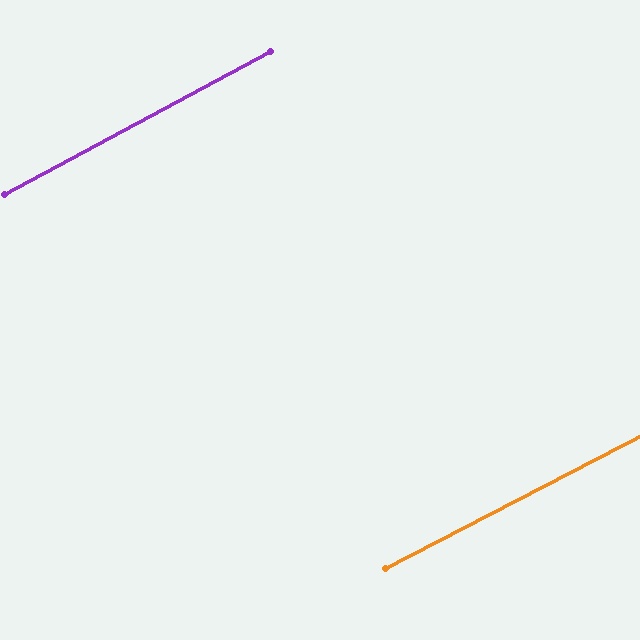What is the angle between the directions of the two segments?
Approximately 1 degree.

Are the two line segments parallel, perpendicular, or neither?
Parallel — their directions differ by only 0.8°.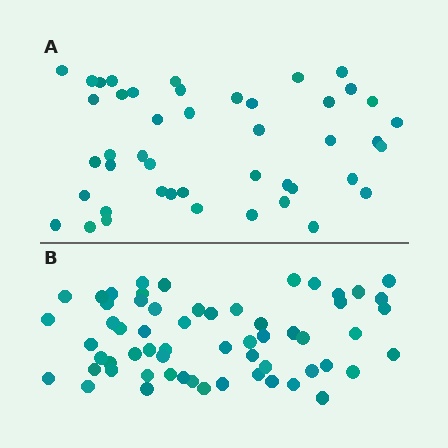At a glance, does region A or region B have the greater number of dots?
Region B (the bottom region) has more dots.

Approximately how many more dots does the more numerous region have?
Region B has approximately 15 more dots than region A.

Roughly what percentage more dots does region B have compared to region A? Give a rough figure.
About 35% more.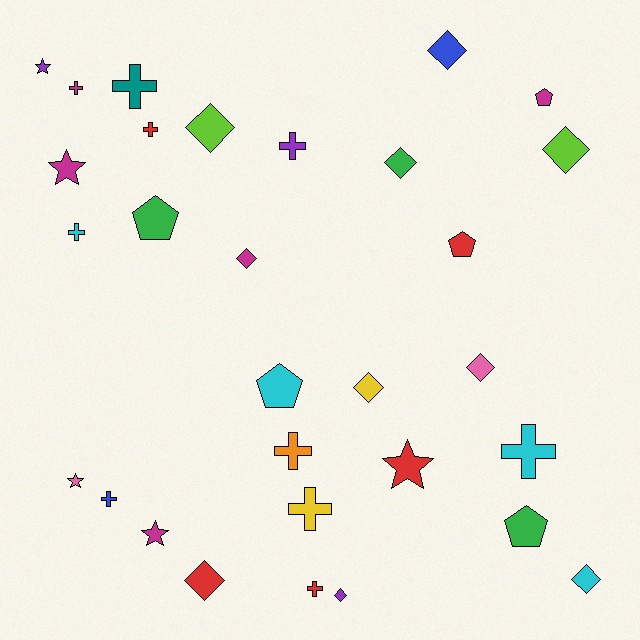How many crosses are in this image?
There are 10 crosses.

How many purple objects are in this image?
There are 3 purple objects.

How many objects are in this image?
There are 30 objects.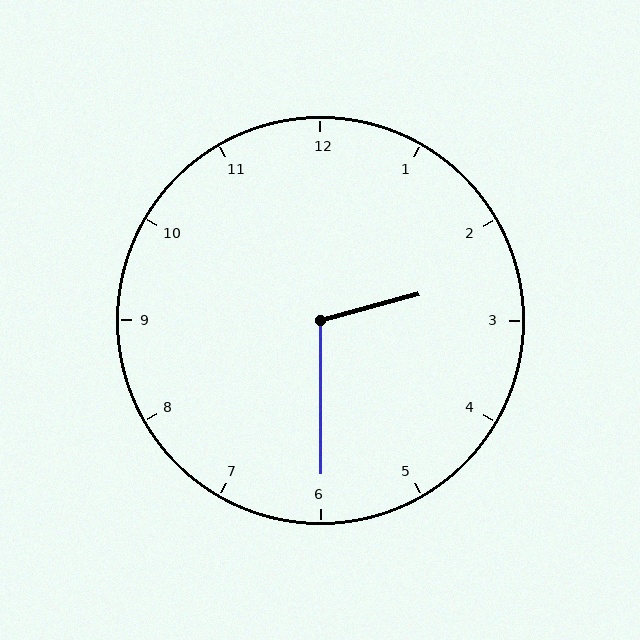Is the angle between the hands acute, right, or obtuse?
It is obtuse.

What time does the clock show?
2:30.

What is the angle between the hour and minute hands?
Approximately 105 degrees.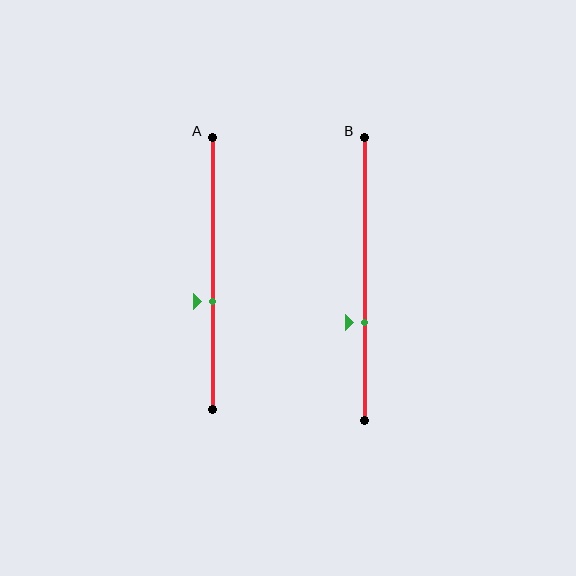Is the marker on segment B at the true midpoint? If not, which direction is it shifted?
No, the marker on segment B is shifted downward by about 15% of the segment length.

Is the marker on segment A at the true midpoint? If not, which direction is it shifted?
No, the marker on segment A is shifted downward by about 10% of the segment length.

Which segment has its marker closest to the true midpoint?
Segment A has its marker closest to the true midpoint.